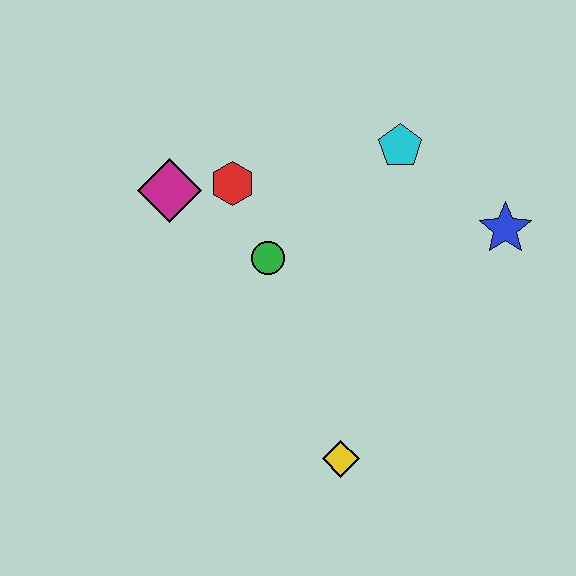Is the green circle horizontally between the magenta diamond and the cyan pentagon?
Yes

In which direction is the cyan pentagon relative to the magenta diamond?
The cyan pentagon is to the right of the magenta diamond.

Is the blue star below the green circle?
No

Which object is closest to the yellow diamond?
The green circle is closest to the yellow diamond.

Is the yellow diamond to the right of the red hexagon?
Yes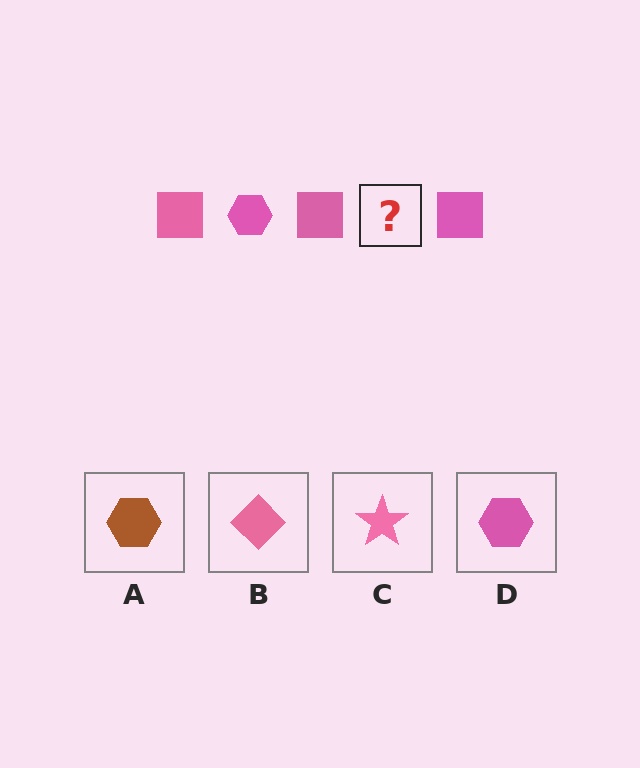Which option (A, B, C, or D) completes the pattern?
D.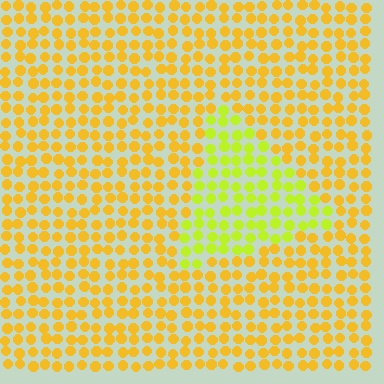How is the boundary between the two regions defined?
The boundary is defined purely by a slight shift in hue (about 33 degrees). Spacing, size, and orientation are identical on both sides.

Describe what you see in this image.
The image is filled with small yellow elements in a uniform arrangement. A triangle-shaped region is visible where the elements are tinted to a slightly different hue, forming a subtle color boundary.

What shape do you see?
I see a triangle.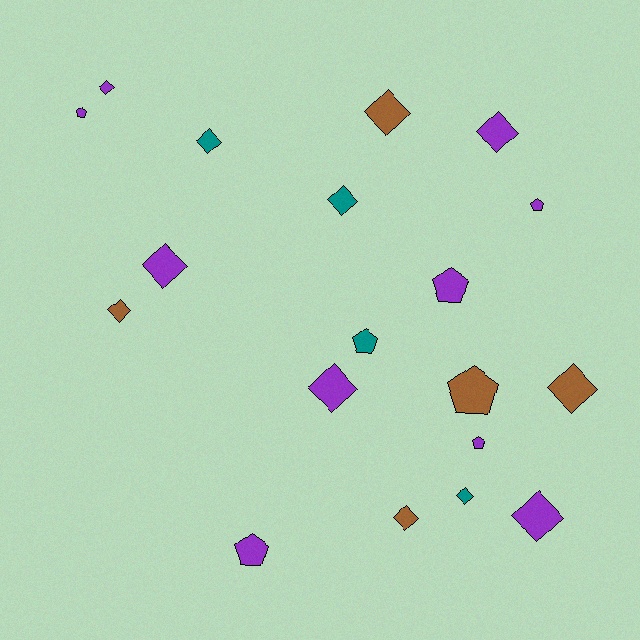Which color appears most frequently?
Purple, with 10 objects.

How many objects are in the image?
There are 19 objects.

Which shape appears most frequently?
Diamond, with 12 objects.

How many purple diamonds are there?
There are 5 purple diamonds.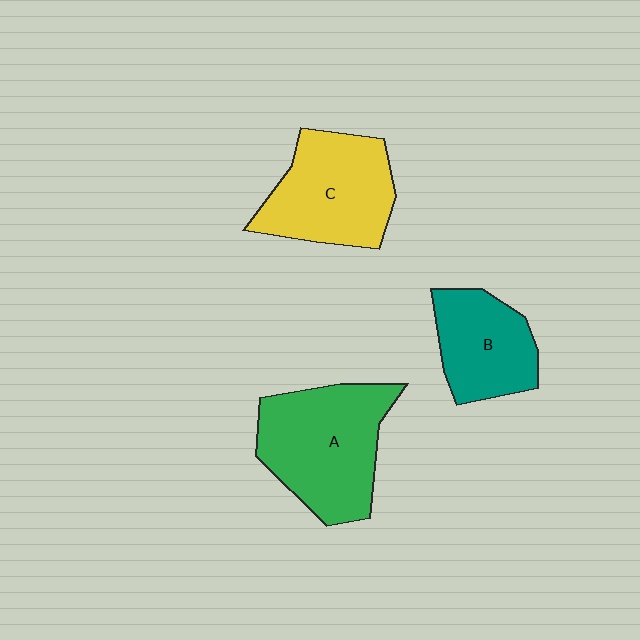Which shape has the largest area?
Shape A (green).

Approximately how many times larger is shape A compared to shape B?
Approximately 1.5 times.